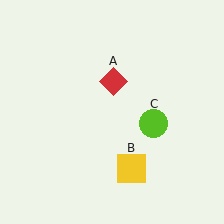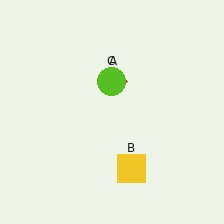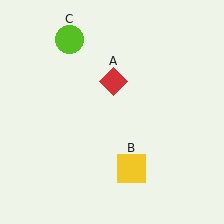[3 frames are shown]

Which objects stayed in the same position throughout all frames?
Red diamond (object A) and yellow square (object B) remained stationary.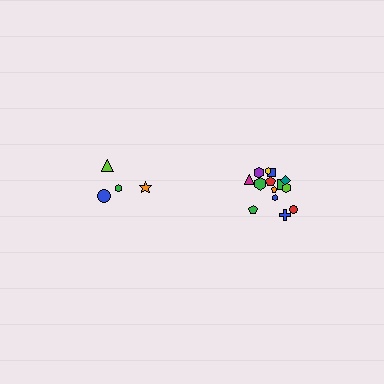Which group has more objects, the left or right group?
The right group.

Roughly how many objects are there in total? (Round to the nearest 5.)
Roughly 20 objects in total.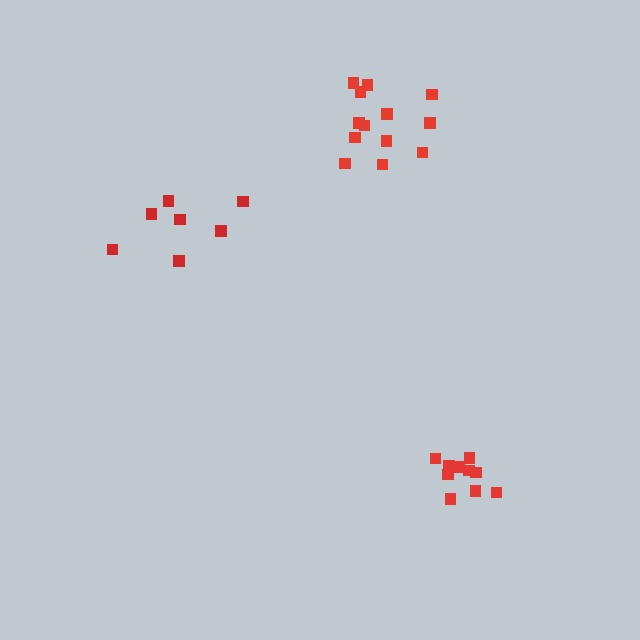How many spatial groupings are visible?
There are 3 spatial groupings.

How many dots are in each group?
Group 1: 13 dots, Group 2: 7 dots, Group 3: 10 dots (30 total).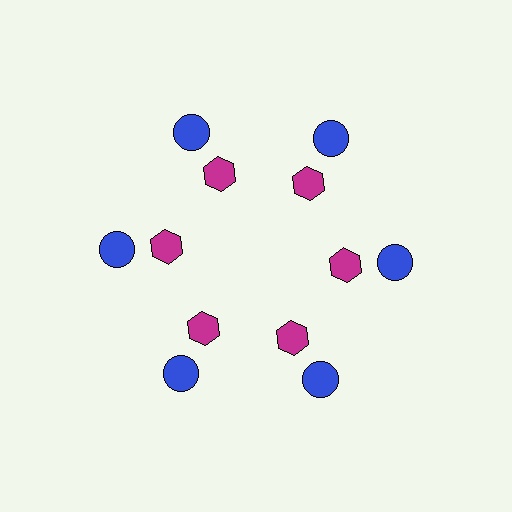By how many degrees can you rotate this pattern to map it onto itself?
The pattern maps onto itself every 60 degrees of rotation.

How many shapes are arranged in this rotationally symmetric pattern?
There are 12 shapes, arranged in 6 groups of 2.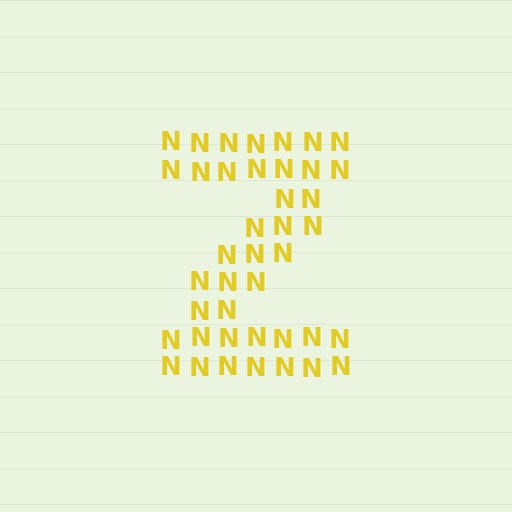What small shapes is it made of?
It is made of small letter N's.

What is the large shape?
The large shape is the letter Z.